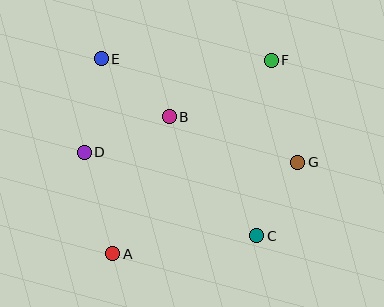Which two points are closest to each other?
Points C and G are closest to each other.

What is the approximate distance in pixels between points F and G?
The distance between F and G is approximately 105 pixels.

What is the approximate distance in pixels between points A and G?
The distance between A and G is approximately 206 pixels.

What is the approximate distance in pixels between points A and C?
The distance between A and C is approximately 145 pixels.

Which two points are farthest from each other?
Points A and F are farthest from each other.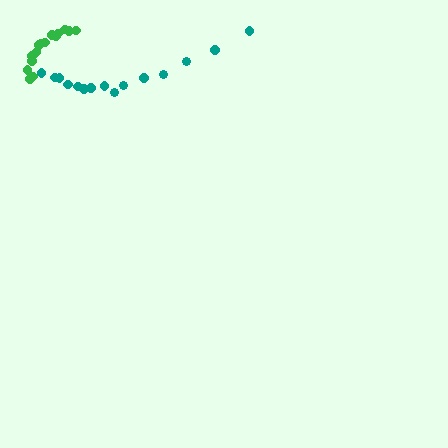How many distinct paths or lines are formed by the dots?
There are 2 distinct paths.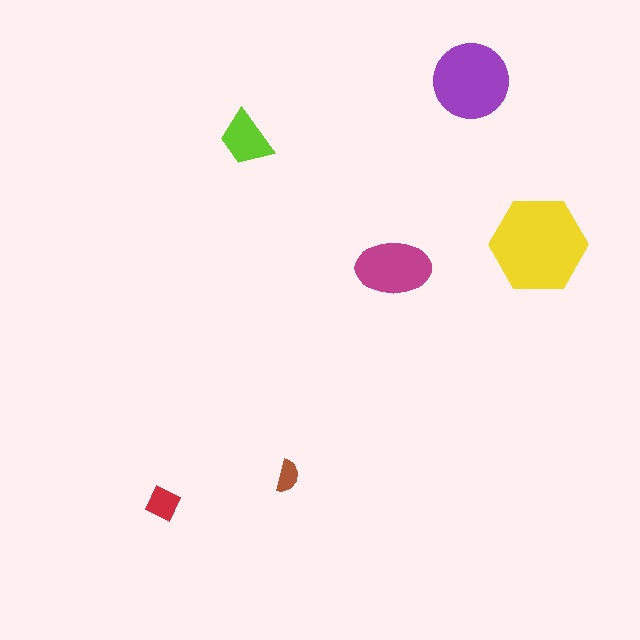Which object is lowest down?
The red diamond is bottommost.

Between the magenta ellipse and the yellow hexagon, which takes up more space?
The yellow hexagon.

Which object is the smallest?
The brown semicircle.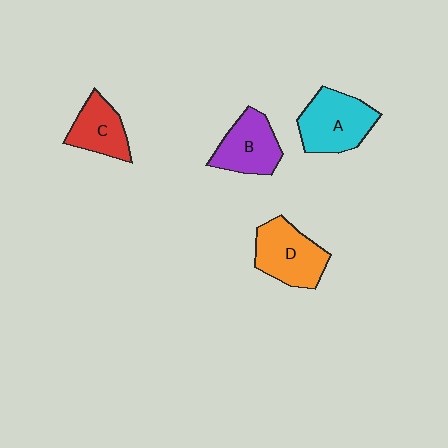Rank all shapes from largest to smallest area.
From largest to smallest: A (cyan), D (orange), B (purple), C (red).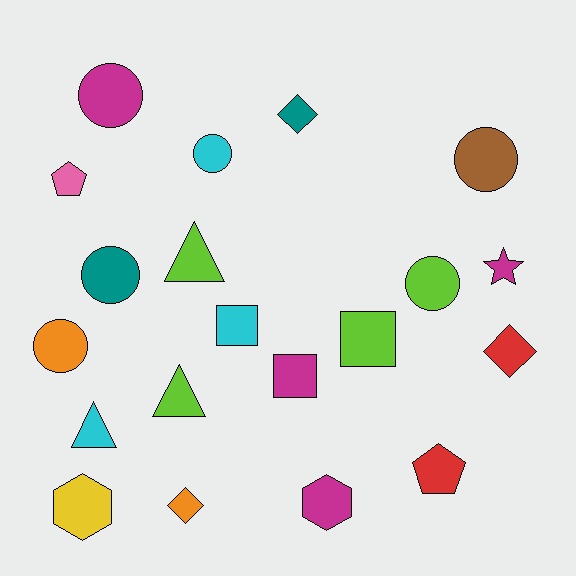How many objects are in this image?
There are 20 objects.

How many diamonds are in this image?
There are 3 diamonds.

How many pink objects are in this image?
There is 1 pink object.